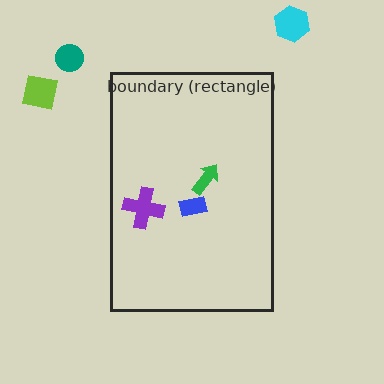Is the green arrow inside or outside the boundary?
Inside.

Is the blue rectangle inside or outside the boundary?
Inside.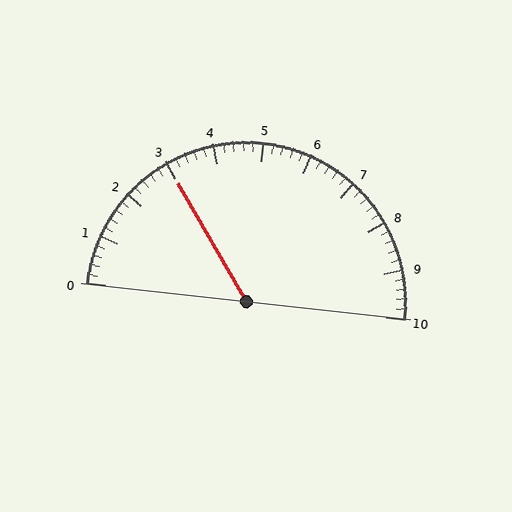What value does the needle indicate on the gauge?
The needle indicates approximately 3.0.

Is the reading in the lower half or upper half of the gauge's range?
The reading is in the lower half of the range (0 to 10).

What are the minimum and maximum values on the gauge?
The gauge ranges from 0 to 10.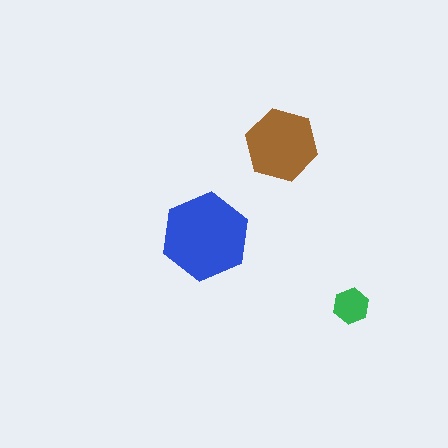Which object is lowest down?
The green hexagon is bottommost.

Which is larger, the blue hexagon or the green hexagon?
The blue one.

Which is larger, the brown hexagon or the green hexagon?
The brown one.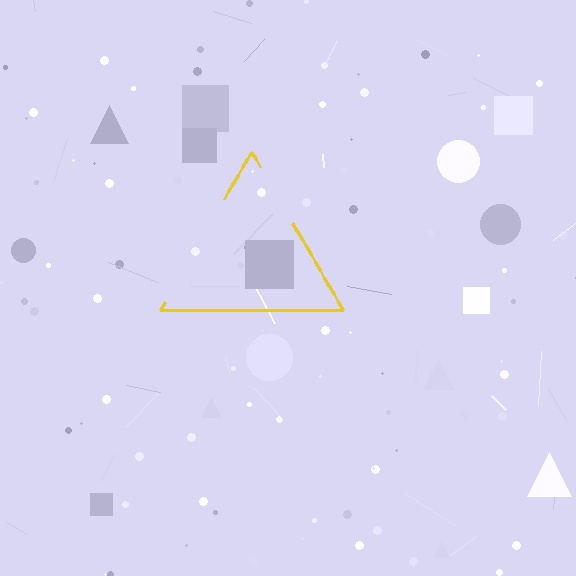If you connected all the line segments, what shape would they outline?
They would outline a triangle.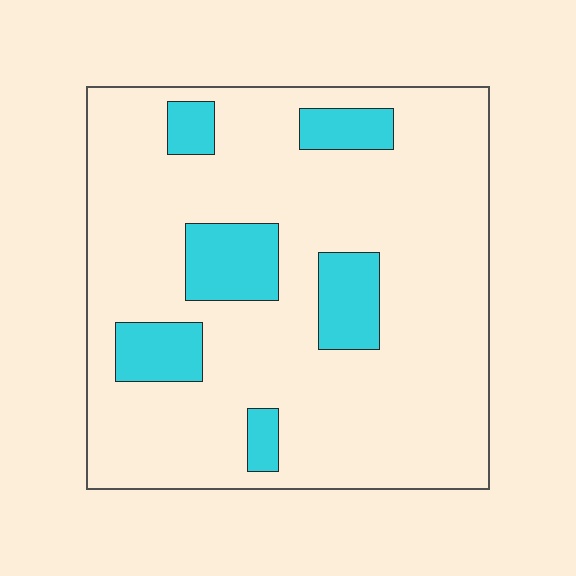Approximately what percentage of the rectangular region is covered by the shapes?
Approximately 15%.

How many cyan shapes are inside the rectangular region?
6.